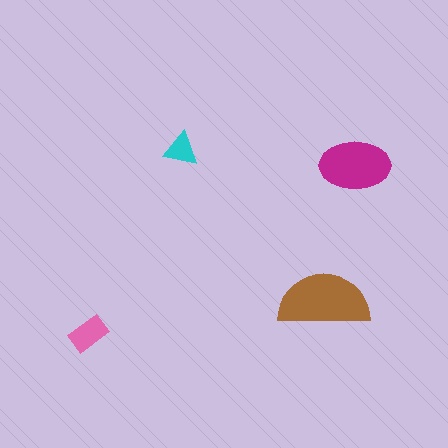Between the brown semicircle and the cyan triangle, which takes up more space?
The brown semicircle.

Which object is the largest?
The brown semicircle.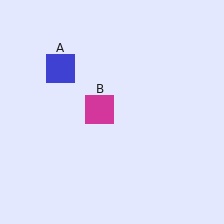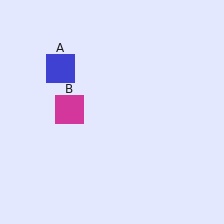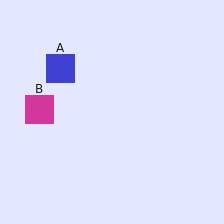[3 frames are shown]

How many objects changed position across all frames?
1 object changed position: magenta square (object B).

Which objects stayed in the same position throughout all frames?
Blue square (object A) remained stationary.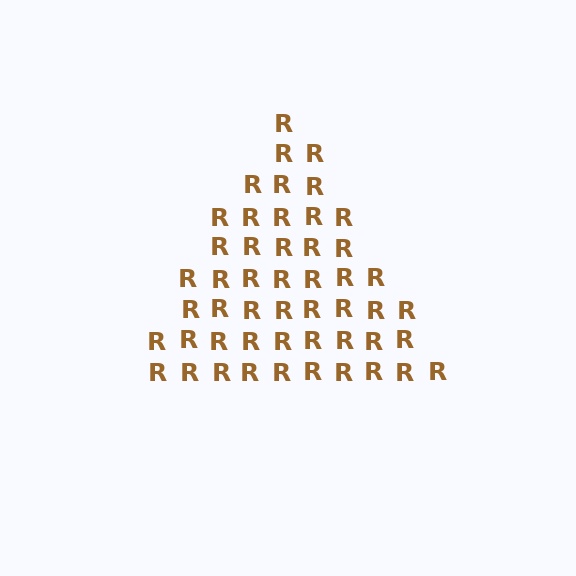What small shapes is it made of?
It is made of small letter R's.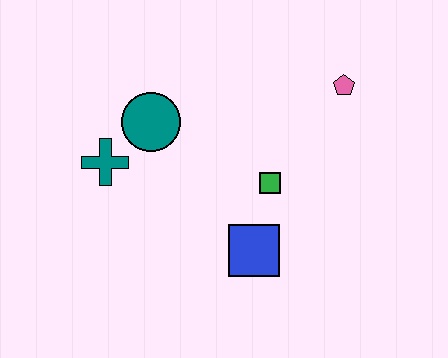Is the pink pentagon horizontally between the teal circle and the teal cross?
No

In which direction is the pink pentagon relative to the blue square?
The pink pentagon is above the blue square.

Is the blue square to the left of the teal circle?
No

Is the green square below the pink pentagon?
Yes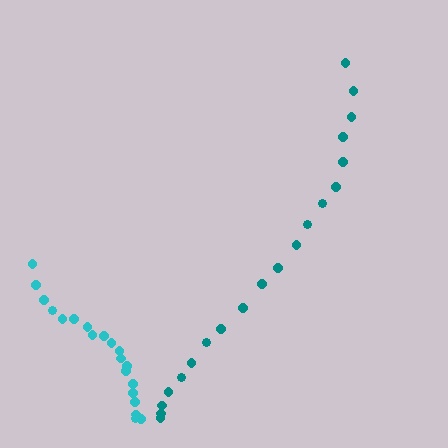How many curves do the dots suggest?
There are 2 distinct paths.